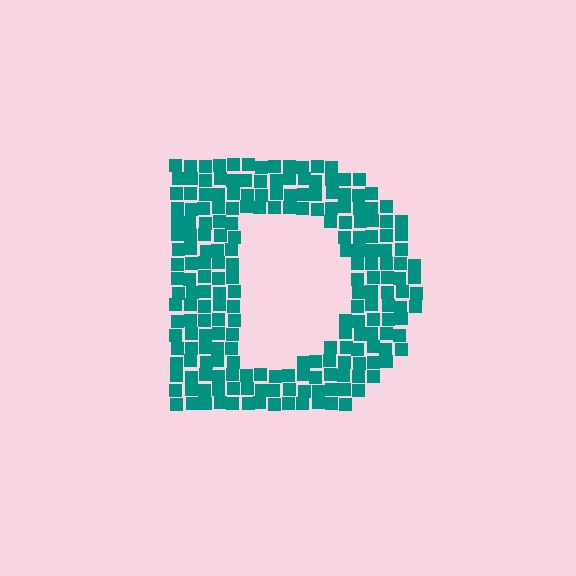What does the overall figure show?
The overall figure shows the letter D.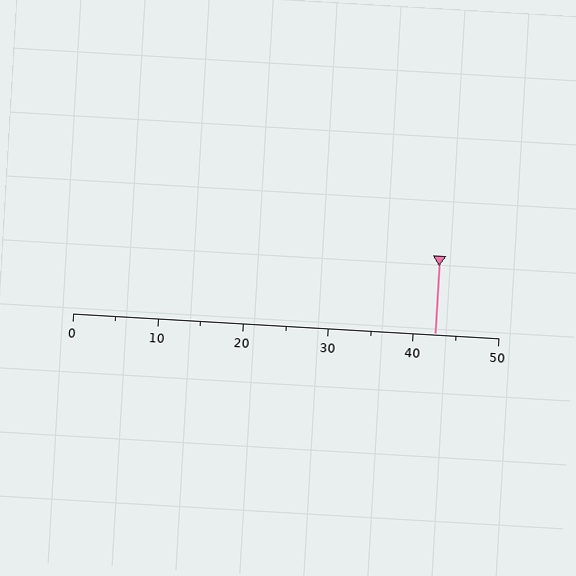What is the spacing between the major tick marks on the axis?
The major ticks are spaced 10 apart.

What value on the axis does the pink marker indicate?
The marker indicates approximately 42.5.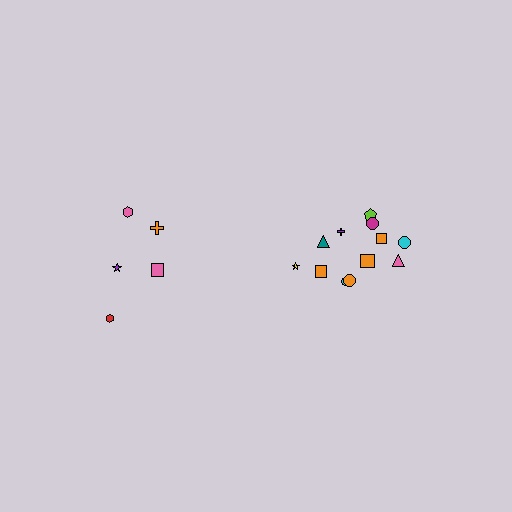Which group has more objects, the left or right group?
The right group.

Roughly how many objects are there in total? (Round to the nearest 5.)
Roughly 15 objects in total.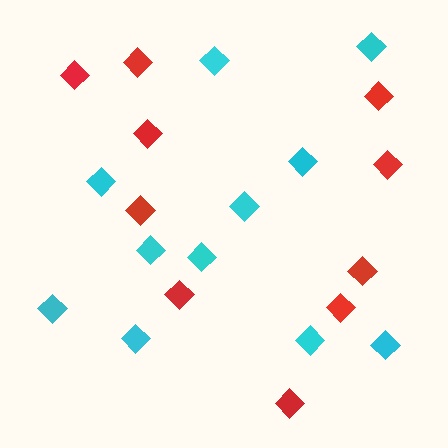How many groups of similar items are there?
There are 2 groups: one group of cyan diamonds (11) and one group of red diamonds (10).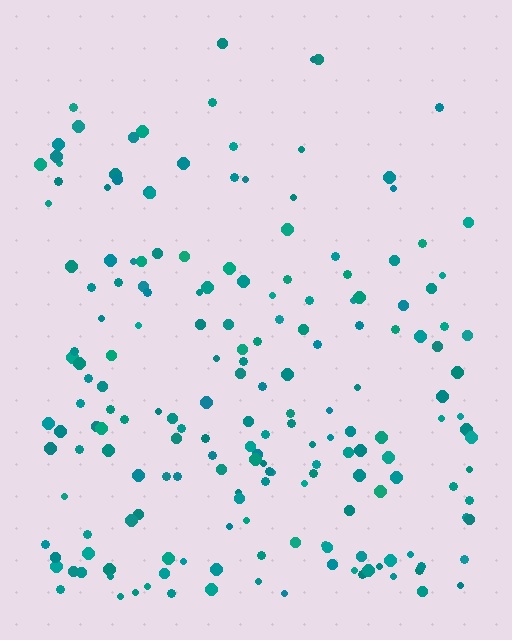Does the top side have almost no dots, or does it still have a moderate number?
Still a moderate number, just noticeably fewer than the bottom.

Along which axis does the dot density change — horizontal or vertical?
Vertical.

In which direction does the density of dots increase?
From top to bottom, with the bottom side densest.